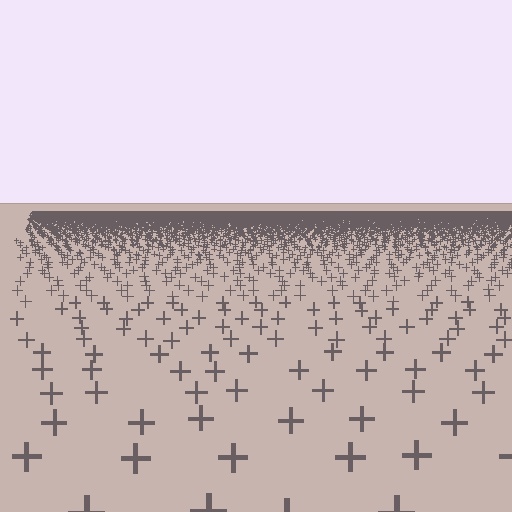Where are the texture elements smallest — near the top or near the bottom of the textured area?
Near the top.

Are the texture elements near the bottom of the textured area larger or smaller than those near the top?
Larger. Near the bottom, elements are closer to the viewer and appear at a bigger on-screen size.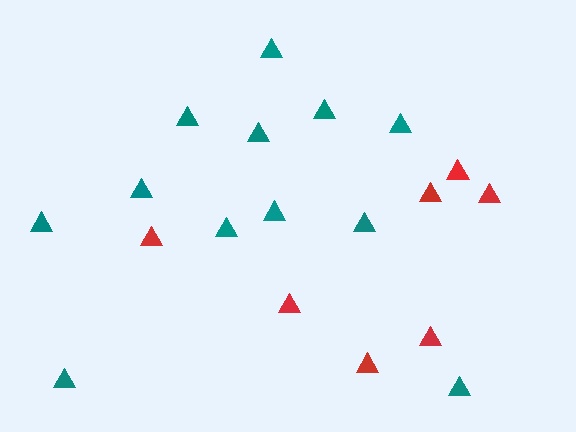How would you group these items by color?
There are 2 groups: one group of teal triangles (12) and one group of red triangles (7).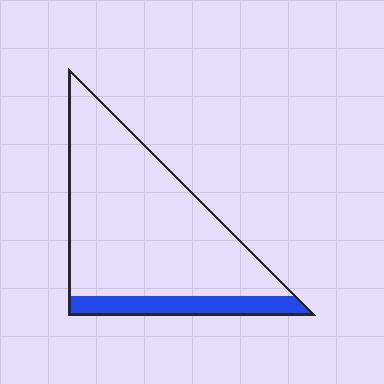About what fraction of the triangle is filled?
About one sixth (1/6).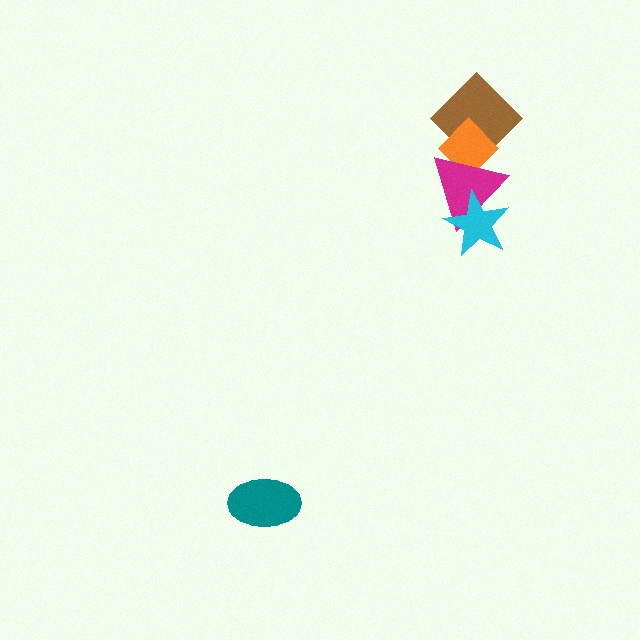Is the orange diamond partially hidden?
Yes, it is partially covered by another shape.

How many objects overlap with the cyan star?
1 object overlaps with the cyan star.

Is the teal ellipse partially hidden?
No, no other shape covers it.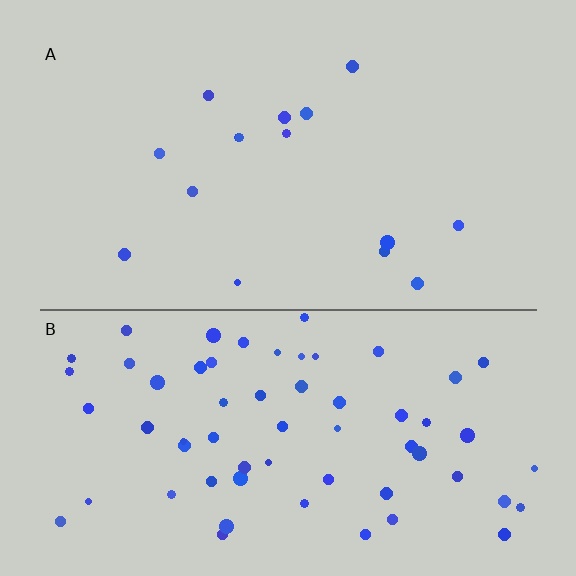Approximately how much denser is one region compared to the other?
Approximately 4.1× — region B over region A.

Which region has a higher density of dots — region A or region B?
B (the bottom).